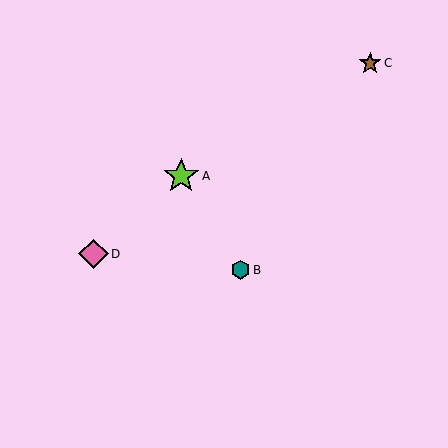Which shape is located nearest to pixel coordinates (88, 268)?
The pink diamond (labeled D) at (94, 254) is nearest to that location.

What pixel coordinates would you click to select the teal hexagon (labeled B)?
Click at (240, 270) to select the teal hexagon B.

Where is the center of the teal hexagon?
The center of the teal hexagon is at (240, 270).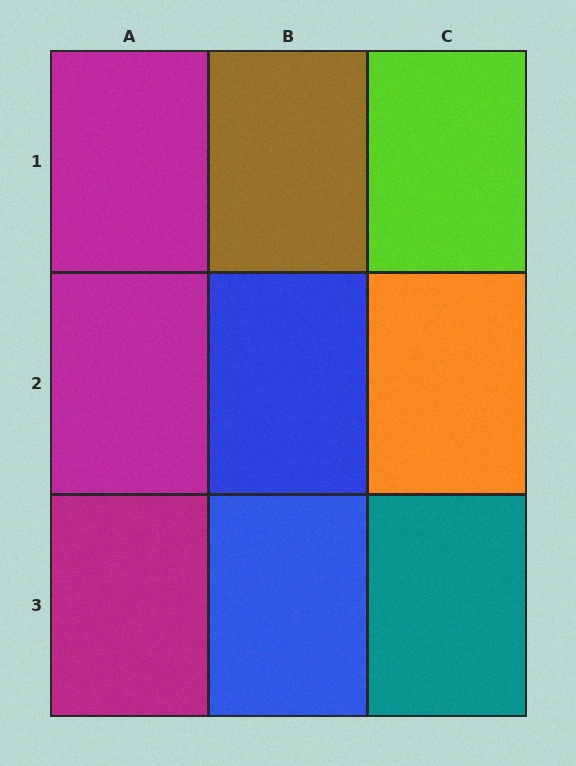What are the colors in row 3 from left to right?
Magenta, blue, teal.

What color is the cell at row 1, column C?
Lime.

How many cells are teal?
1 cell is teal.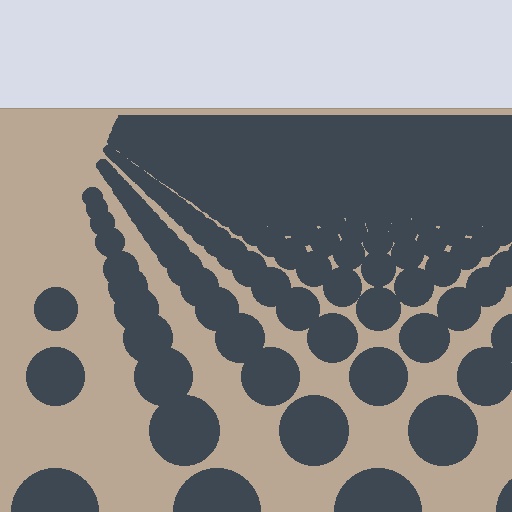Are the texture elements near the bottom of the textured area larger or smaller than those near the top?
Larger. Near the bottom, elements are closer to the viewer and appear at a bigger on-screen size.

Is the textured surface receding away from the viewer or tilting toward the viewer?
The surface is receding away from the viewer. Texture elements get smaller and denser toward the top.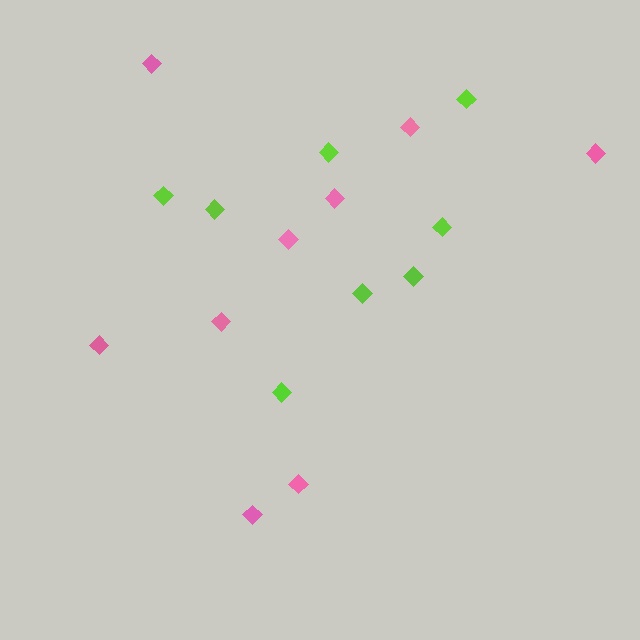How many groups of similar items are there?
There are 2 groups: one group of pink diamonds (9) and one group of lime diamonds (8).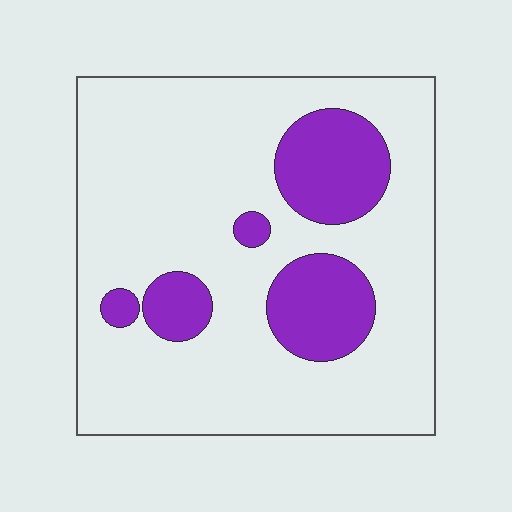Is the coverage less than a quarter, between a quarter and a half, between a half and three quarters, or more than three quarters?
Less than a quarter.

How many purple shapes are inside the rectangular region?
5.